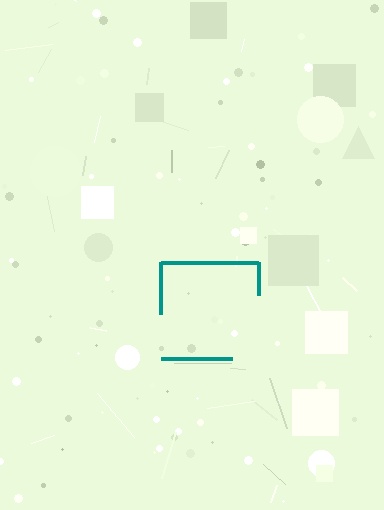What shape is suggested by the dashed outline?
The dashed outline suggests a square.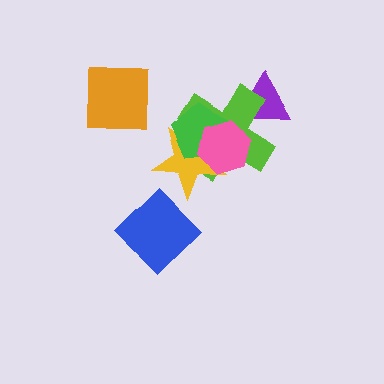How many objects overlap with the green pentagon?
3 objects overlap with the green pentagon.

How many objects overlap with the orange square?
0 objects overlap with the orange square.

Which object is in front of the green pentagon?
The pink hexagon is in front of the green pentagon.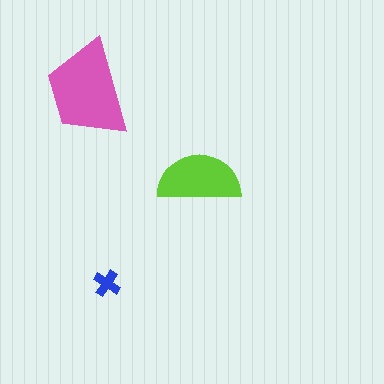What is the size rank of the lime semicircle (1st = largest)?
2nd.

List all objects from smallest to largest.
The blue cross, the lime semicircle, the pink trapezoid.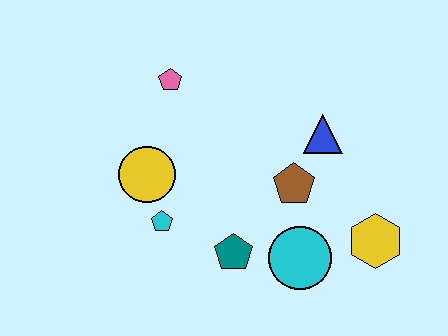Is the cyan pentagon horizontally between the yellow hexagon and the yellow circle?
Yes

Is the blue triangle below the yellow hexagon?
No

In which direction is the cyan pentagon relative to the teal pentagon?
The cyan pentagon is to the left of the teal pentagon.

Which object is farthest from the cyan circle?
The pink pentagon is farthest from the cyan circle.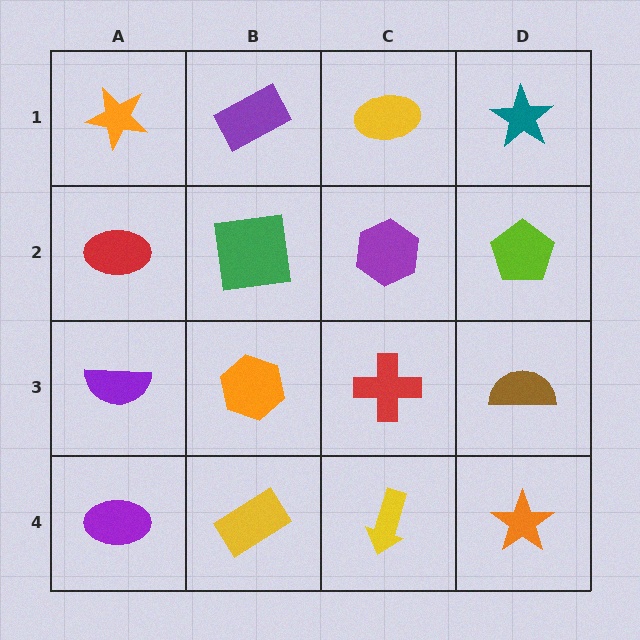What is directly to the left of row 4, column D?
A yellow arrow.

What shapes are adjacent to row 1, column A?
A red ellipse (row 2, column A), a purple rectangle (row 1, column B).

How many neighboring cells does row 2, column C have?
4.